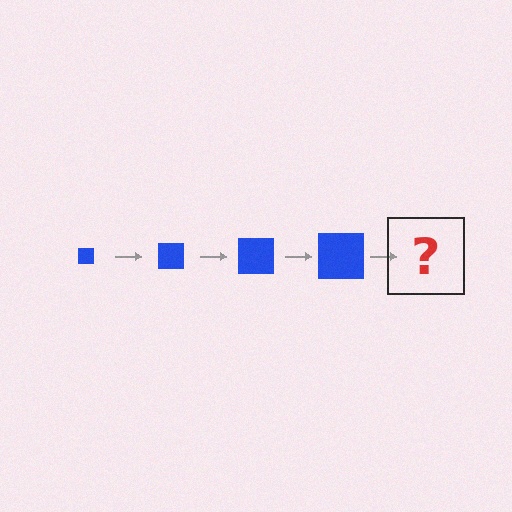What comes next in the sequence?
The next element should be a blue square, larger than the previous one.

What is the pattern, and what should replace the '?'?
The pattern is that the square gets progressively larger each step. The '?' should be a blue square, larger than the previous one.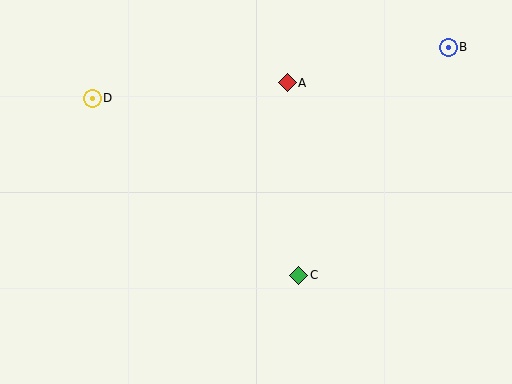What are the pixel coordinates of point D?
Point D is at (92, 98).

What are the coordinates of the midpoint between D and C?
The midpoint between D and C is at (196, 187).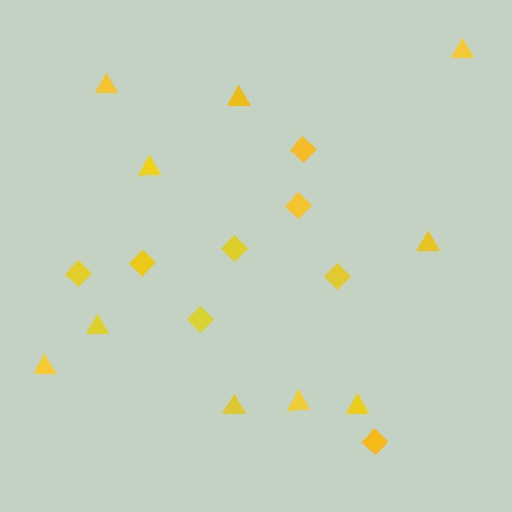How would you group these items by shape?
There are 2 groups: one group of triangles (10) and one group of diamonds (8).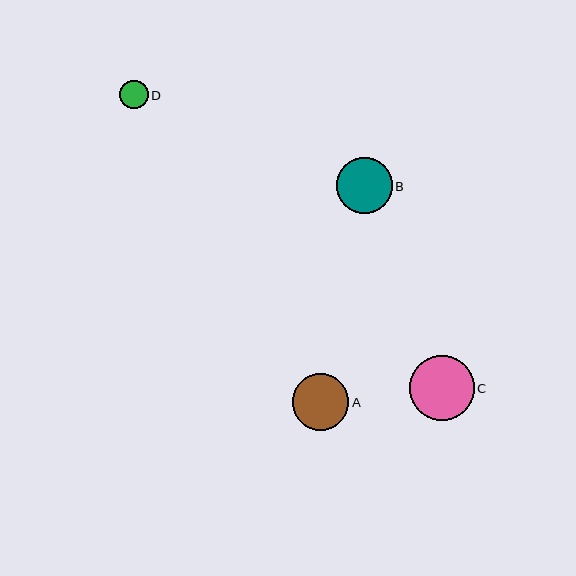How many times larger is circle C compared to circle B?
Circle C is approximately 1.2 times the size of circle B.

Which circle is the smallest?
Circle D is the smallest with a size of approximately 29 pixels.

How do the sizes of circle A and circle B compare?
Circle A and circle B are approximately the same size.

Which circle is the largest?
Circle C is the largest with a size of approximately 65 pixels.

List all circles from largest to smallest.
From largest to smallest: C, A, B, D.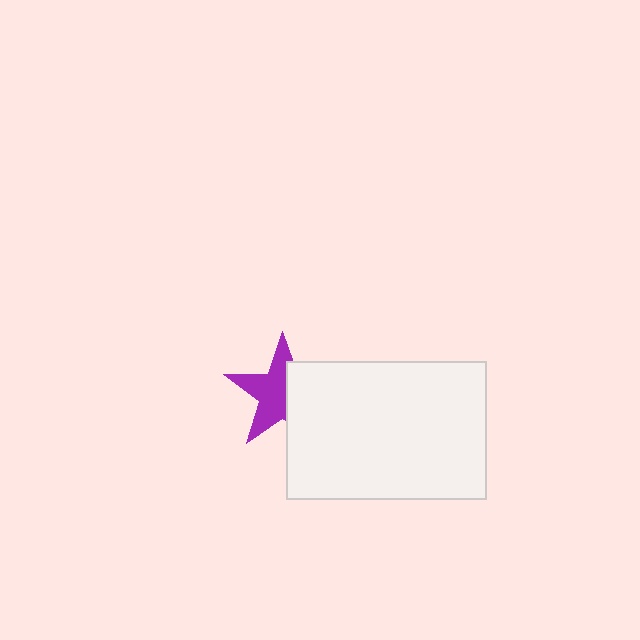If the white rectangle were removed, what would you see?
You would see the complete purple star.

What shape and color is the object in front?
The object in front is a white rectangle.